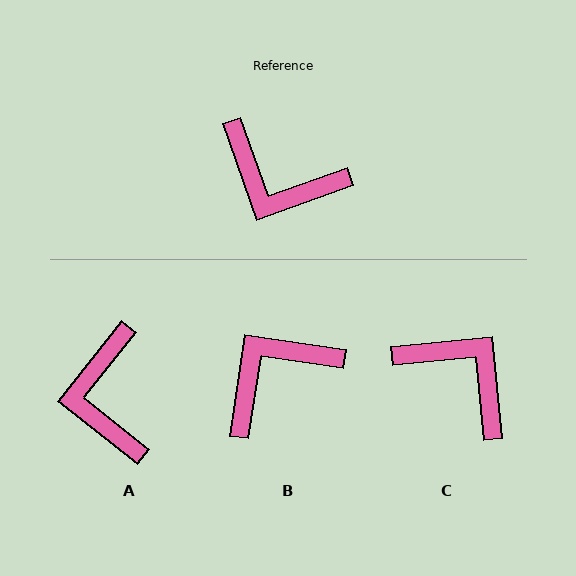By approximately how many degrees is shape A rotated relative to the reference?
Approximately 58 degrees clockwise.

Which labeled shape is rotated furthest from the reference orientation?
C, about 166 degrees away.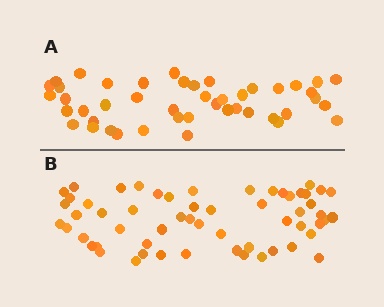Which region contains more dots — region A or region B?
Region B (the bottom region) has more dots.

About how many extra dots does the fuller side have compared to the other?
Region B has approximately 15 more dots than region A.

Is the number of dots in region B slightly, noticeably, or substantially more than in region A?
Region B has noticeably more, but not dramatically so. The ratio is roughly 1.3 to 1.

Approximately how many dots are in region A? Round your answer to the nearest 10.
About 40 dots. (The exact count is 45, which rounds to 40.)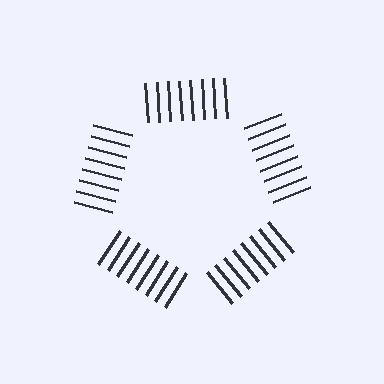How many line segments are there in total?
40 — 8 along each of the 5 edges.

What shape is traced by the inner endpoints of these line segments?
An illusory pentagon — the line segments terminate on its edges but no continuous stroke is drawn.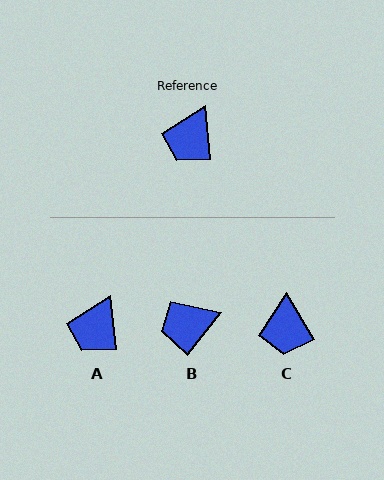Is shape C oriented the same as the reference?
No, it is off by about 24 degrees.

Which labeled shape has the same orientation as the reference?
A.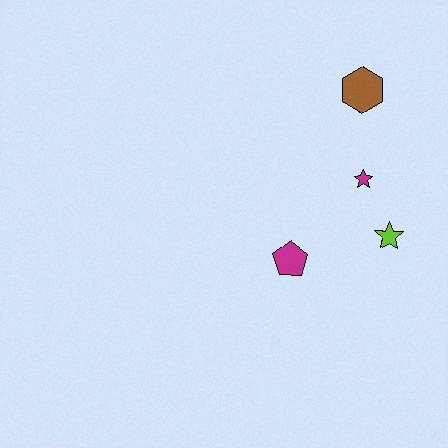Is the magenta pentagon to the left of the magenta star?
Yes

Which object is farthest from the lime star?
The brown hexagon is farthest from the lime star.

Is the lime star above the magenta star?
No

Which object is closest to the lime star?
The magenta star is closest to the lime star.